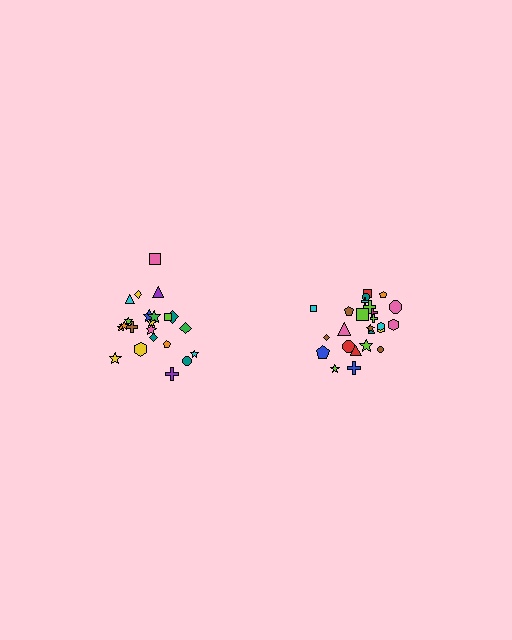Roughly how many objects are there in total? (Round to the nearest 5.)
Roughly 45 objects in total.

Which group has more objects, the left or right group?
The right group.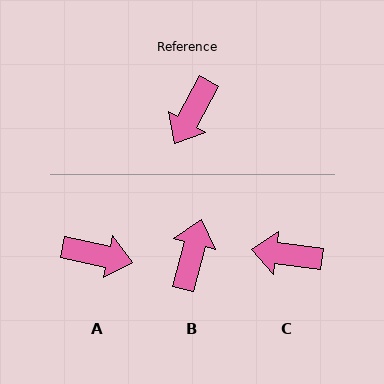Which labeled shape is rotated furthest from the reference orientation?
B, about 166 degrees away.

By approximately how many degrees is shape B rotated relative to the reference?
Approximately 166 degrees clockwise.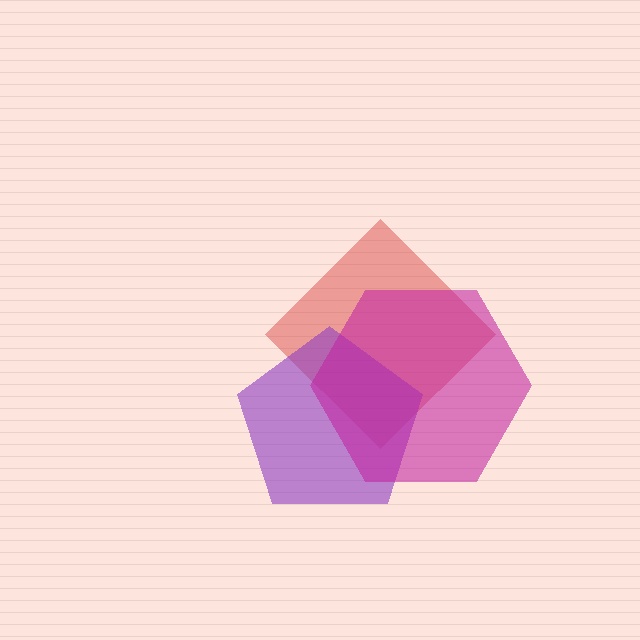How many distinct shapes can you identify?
There are 3 distinct shapes: a red diamond, a purple pentagon, a magenta hexagon.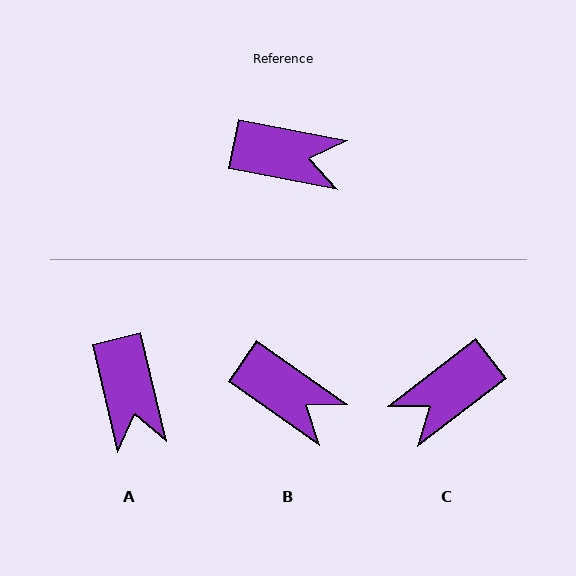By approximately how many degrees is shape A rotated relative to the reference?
Approximately 66 degrees clockwise.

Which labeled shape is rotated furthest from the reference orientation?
C, about 132 degrees away.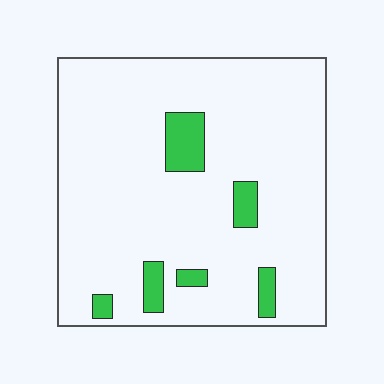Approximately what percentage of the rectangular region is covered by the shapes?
Approximately 10%.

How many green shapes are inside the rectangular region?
6.